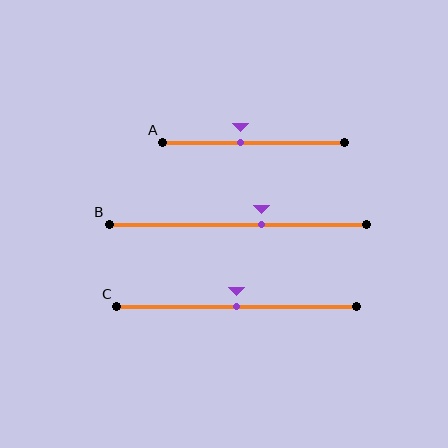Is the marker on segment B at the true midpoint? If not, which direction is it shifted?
No, the marker on segment B is shifted to the right by about 9% of the segment length.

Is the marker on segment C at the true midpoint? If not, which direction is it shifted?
Yes, the marker on segment C is at the true midpoint.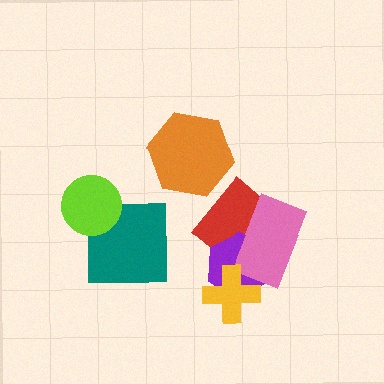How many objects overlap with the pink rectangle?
2 objects overlap with the pink rectangle.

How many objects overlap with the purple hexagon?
3 objects overlap with the purple hexagon.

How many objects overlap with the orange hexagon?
0 objects overlap with the orange hexagon.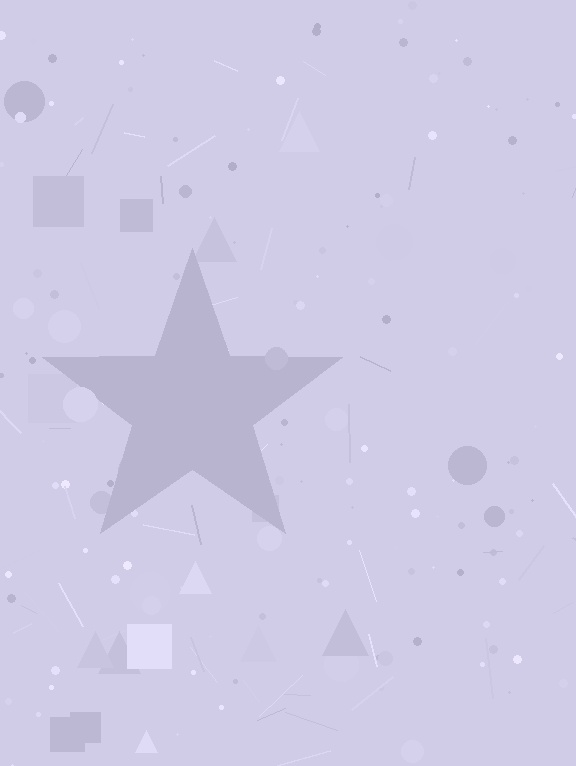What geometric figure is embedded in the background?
A star is embedded in the background.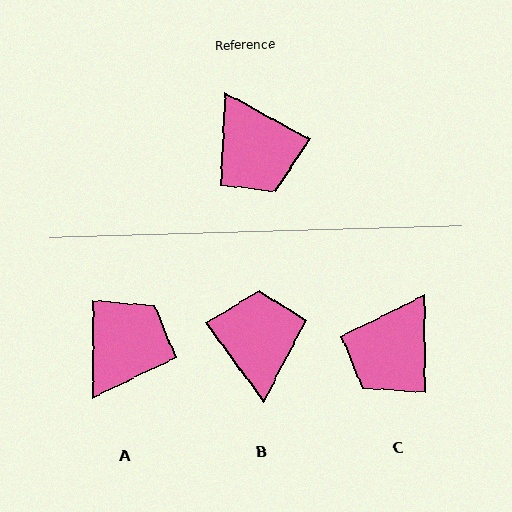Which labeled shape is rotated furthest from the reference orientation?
B, about 155 degrees away.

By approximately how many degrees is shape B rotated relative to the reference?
Approximately 155 degrees counter-clockwise.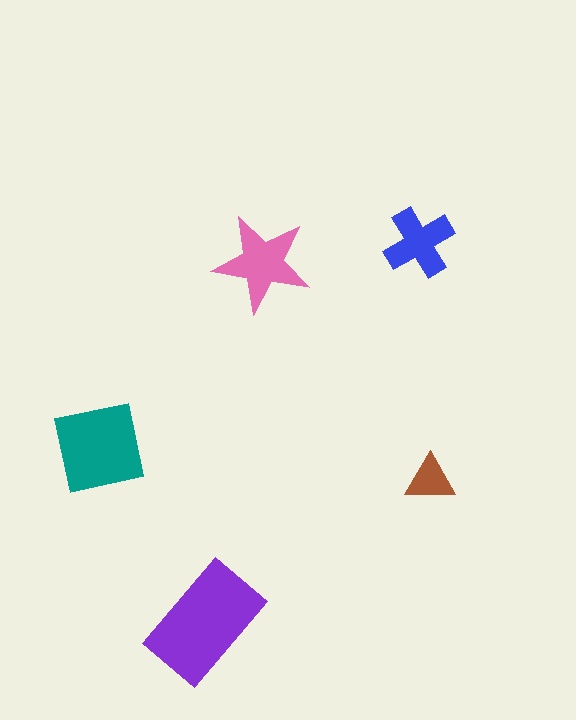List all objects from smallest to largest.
The brown triangle, the blue cross, the pink star, the teal square, the purple rectangle.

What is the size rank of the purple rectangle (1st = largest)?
1st.